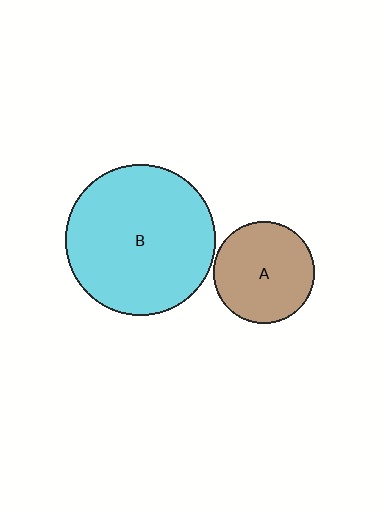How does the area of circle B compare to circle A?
Approximately 2.2 times.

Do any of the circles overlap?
No, none of the circles overlap.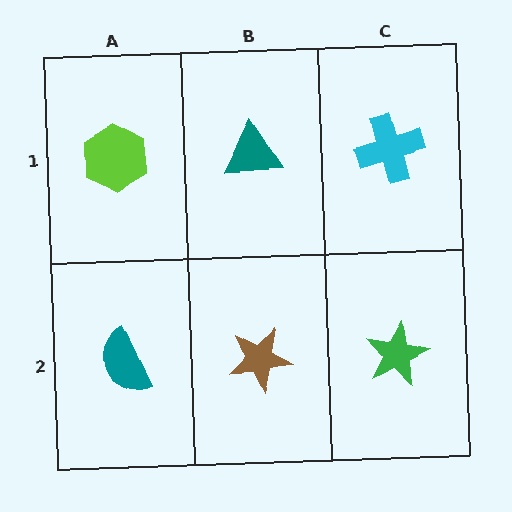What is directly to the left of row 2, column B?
A teal semicircle.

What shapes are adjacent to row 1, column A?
A teal semicircle (row 2, column A), a teal triangle (row 1, column B).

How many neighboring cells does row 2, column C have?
2.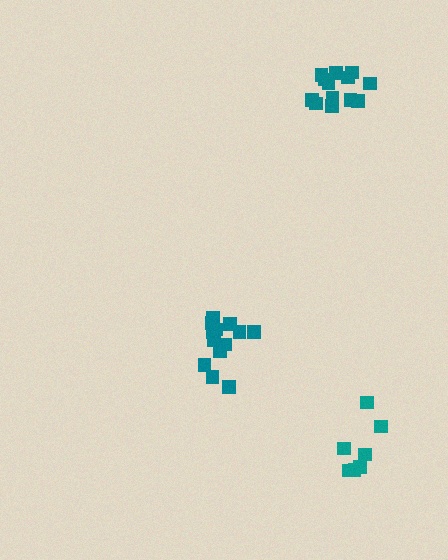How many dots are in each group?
Group 1: 13 dots, Group 2: 13 dots, Group 3: 7 dots (33 total).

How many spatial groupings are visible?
There are 3 spatial groupings.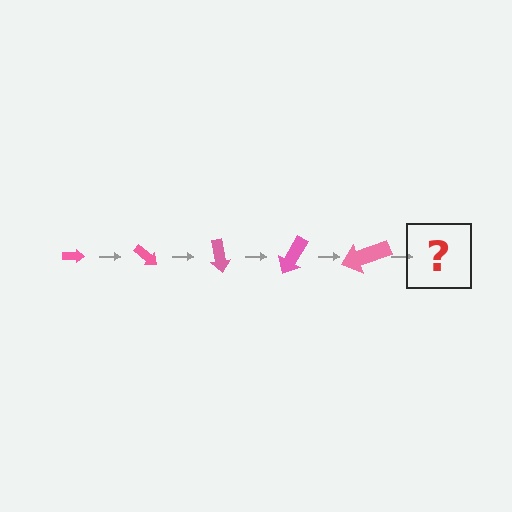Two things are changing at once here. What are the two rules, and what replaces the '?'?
The two rules are that the arrow grows larger each step and it rotates 40 degrees each step. The '?' should be an arrow, larger than the previous one and rotated 200 degrees from the start.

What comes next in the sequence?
The next element should be an arrow, larger than the previous one and rotated 200 degrees from the start.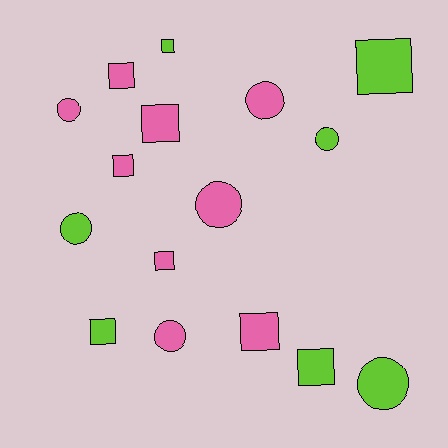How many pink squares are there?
There are 5 pink squares.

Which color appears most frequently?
Pink, with 9 objects.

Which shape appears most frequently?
Square, with 9 objects.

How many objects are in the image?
There are 16 objects.